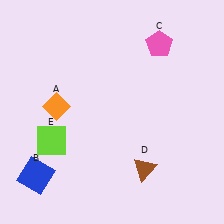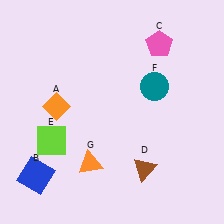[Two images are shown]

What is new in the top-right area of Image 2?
A teal circle (F) was added in the top-right area of Image 2.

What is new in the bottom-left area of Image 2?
An orange triangle (G) was added in the bottom-left area of Image 2.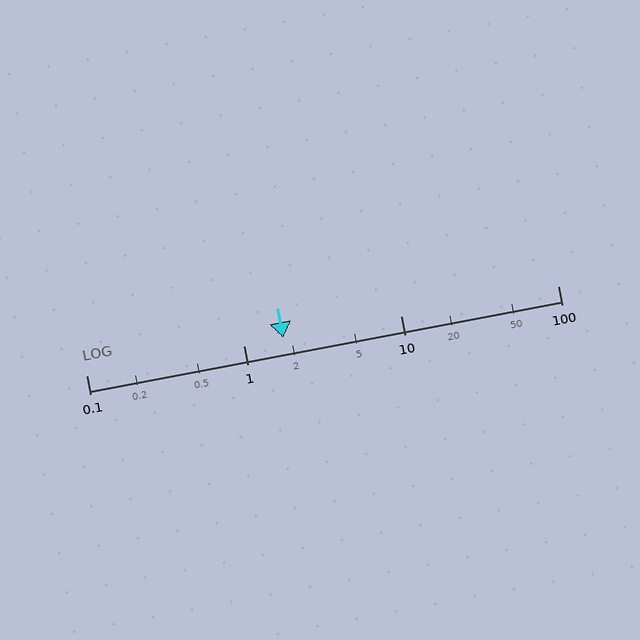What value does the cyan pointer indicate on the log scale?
The pointer indicates approximately 1.8.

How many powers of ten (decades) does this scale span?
The scale spans 3 decades, from 0.1 to 100.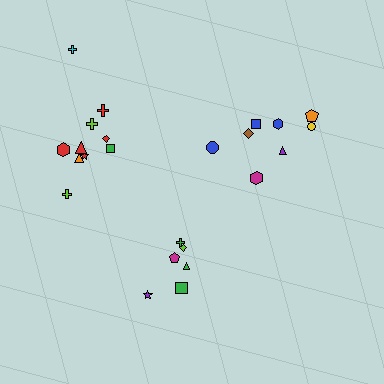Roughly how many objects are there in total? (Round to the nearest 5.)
Roughly 25 objects in total.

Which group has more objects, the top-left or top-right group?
The top-left group.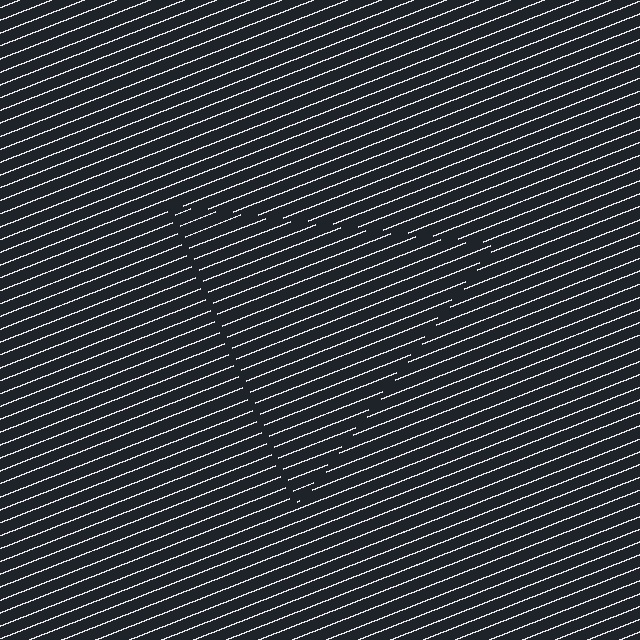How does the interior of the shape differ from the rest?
The interior of the shape contains the same grating, shifted by half a period — the contour is defined by the phase discontinuity where line-ends from the inner and outer gratings abut.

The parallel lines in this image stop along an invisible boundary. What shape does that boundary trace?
An illusory triangle. The interior of the shape contains the same grating, shifted by half a period — the contour is defined by the phase discontinuity where line-ends from the inner and outer gratings abut.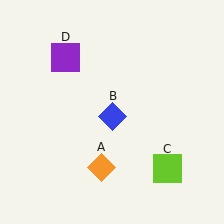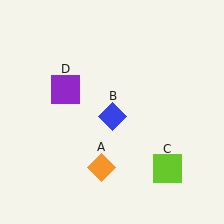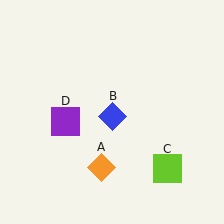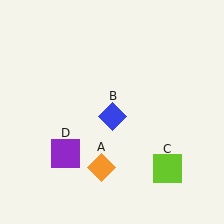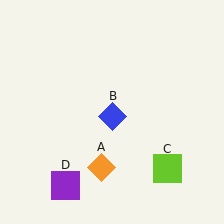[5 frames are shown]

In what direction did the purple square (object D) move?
The purple square (object D) moved down.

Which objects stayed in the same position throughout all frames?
Orange diamond (object A) and blue diamond (object B) and lime square (object C) remained stationary.